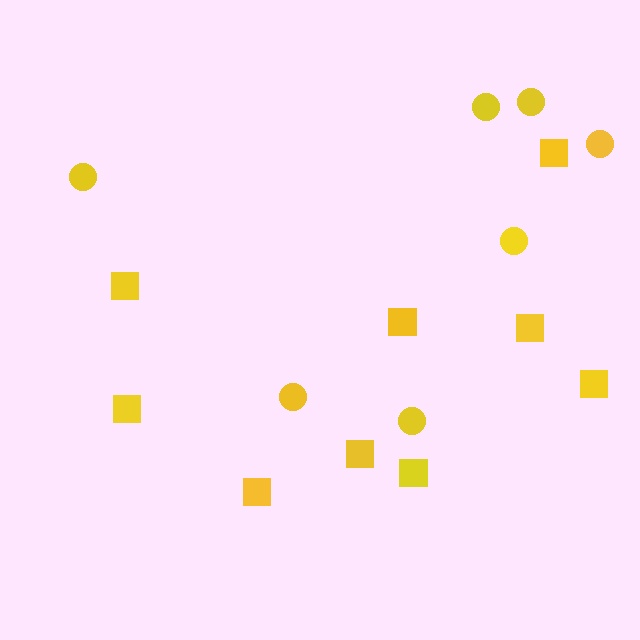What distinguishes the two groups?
There are 2 groups: one group of squares (9) and one group of circles (7).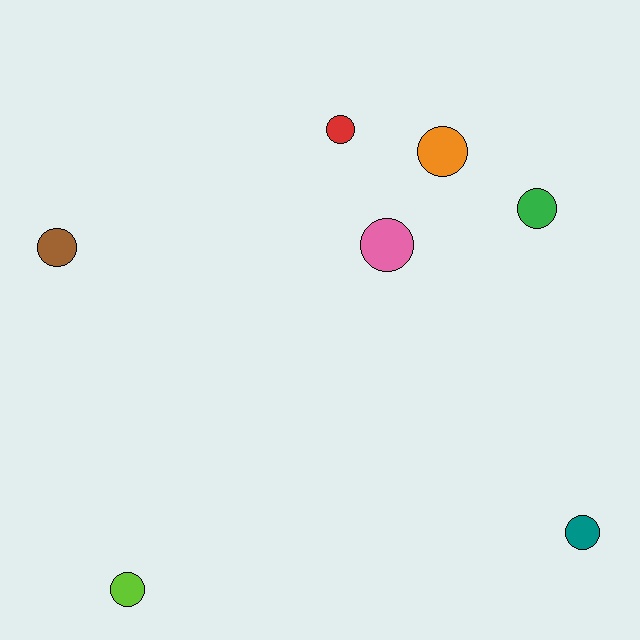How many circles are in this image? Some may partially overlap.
There are 7 circles.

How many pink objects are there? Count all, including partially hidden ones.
There is 1 pink object.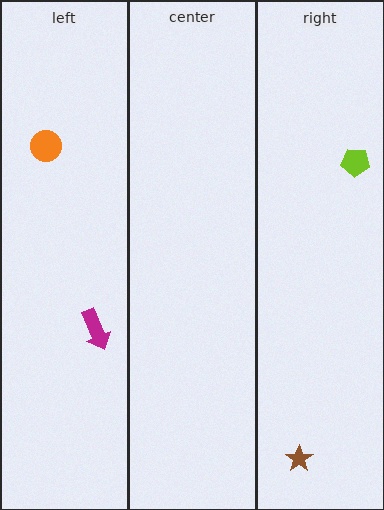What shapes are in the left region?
The orange circle, the magenta arrow.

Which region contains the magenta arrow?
The left region.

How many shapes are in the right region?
2.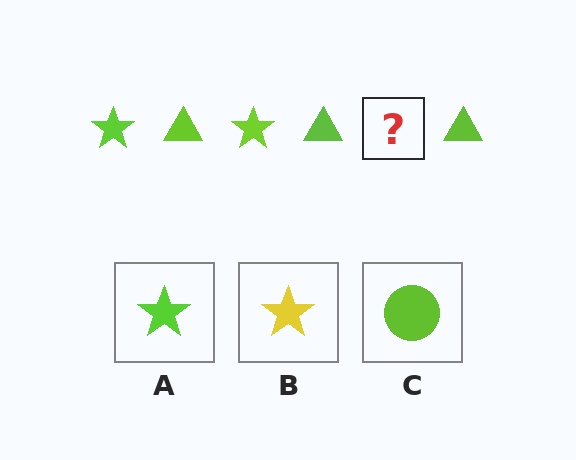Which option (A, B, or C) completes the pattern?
A.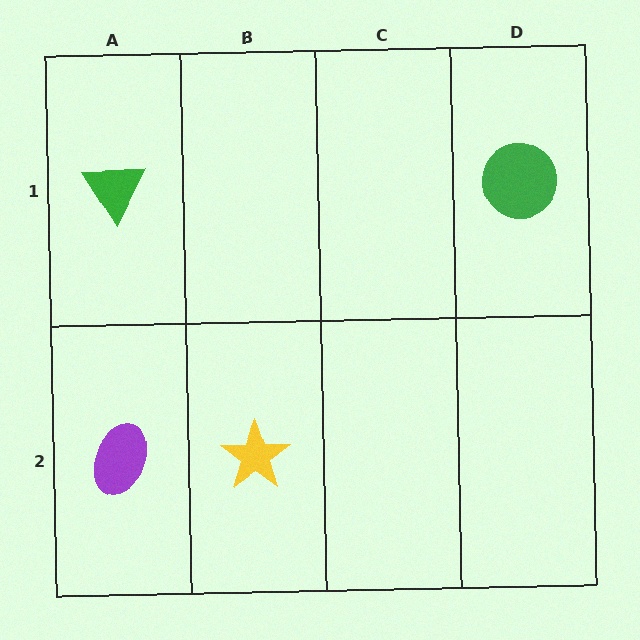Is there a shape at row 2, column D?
No, that cell is empty.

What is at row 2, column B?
A yellow star.